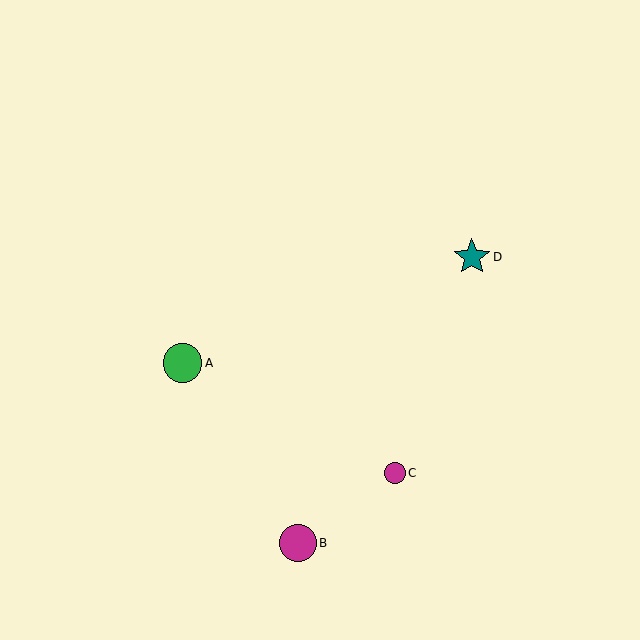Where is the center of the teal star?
The center of the teal star is at (472, 257).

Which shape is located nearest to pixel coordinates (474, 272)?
The teal star (labeled D) at (472, 257) is nearest to that location.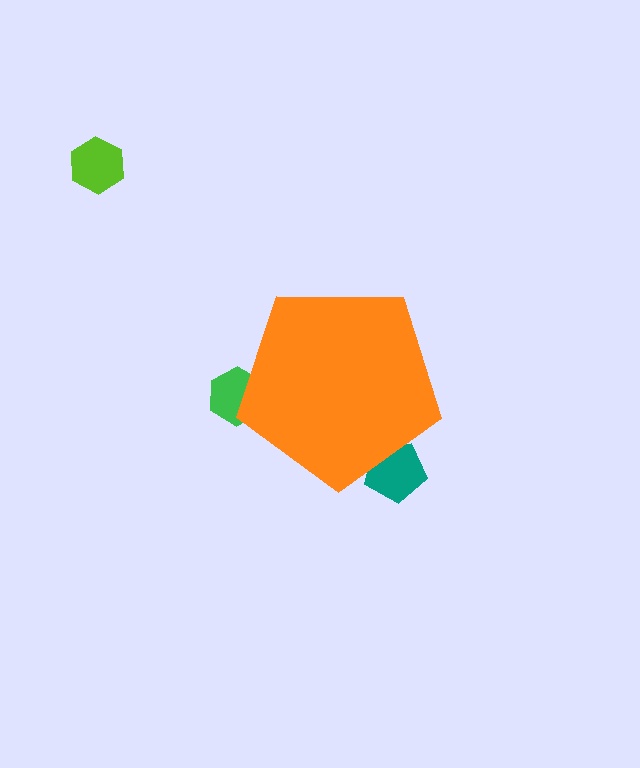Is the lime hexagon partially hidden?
No, the lime hexagon is fully visible.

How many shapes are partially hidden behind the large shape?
2 shapes are partially hidden.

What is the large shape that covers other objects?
An orange pentagon.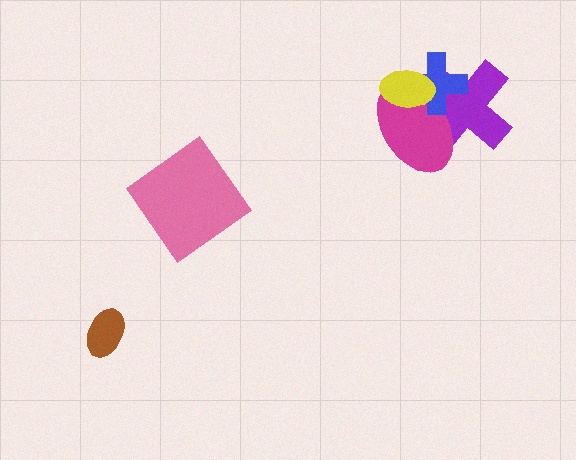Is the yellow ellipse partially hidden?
No, no other shape covers it.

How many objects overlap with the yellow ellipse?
3 objects overlap with the yellow ellipse.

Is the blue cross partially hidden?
Yes, it is partially covered by another shape.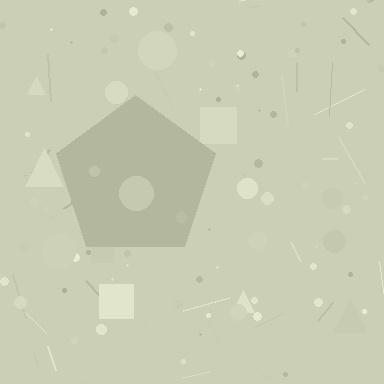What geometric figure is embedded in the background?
A pentagon is embedded in the background.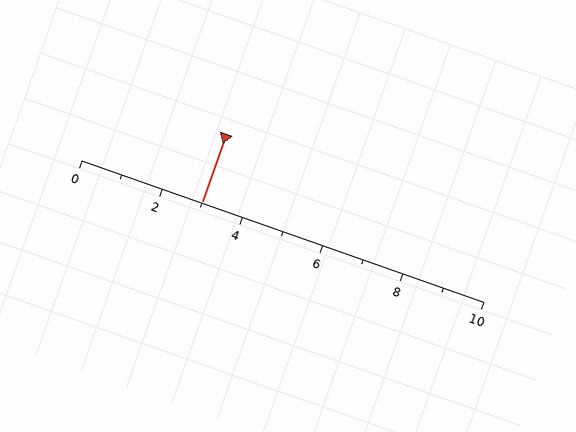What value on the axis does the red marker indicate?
The marker indicates approximately 3.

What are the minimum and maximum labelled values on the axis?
The axis runs from 0 to 10.